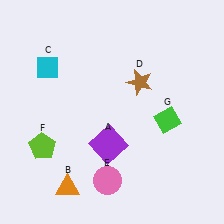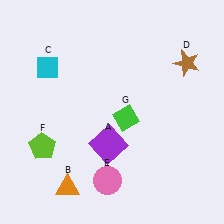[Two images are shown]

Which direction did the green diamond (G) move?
The green diamond (G) moved left.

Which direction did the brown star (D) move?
The brown star (D) moved right.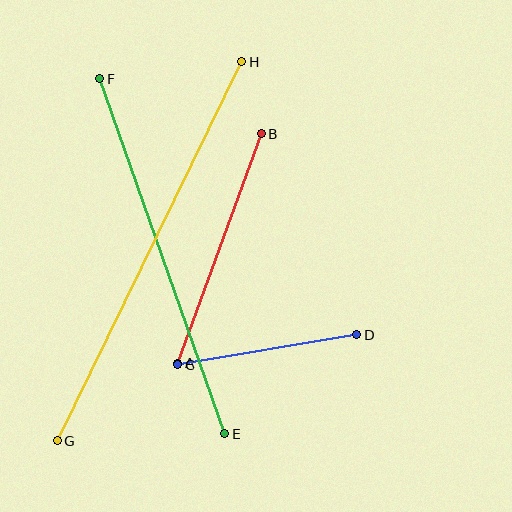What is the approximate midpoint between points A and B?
The midpoint is at approximately (219, 248) pixels.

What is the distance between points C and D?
The distance is approximately 182 pixels.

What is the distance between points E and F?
The distance is approximately 376 pixels.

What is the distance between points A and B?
The distance is approximately 244 pixels.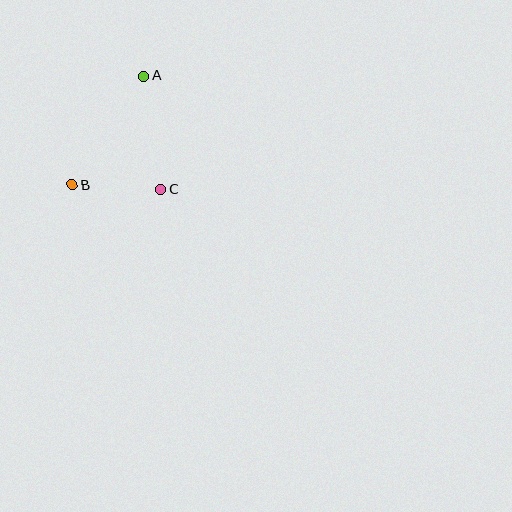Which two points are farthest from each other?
Points A and B are farthest from each other.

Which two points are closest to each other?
Points B and C are closest to each other.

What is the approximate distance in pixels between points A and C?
The distance between A and C is approximately 115 pixels.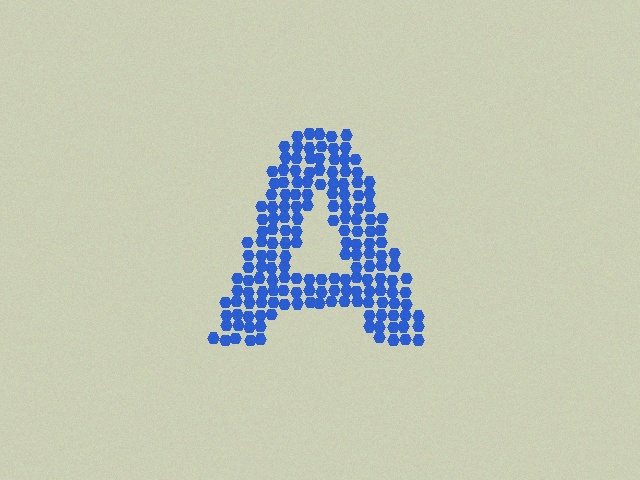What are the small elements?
The small elements are hexagons.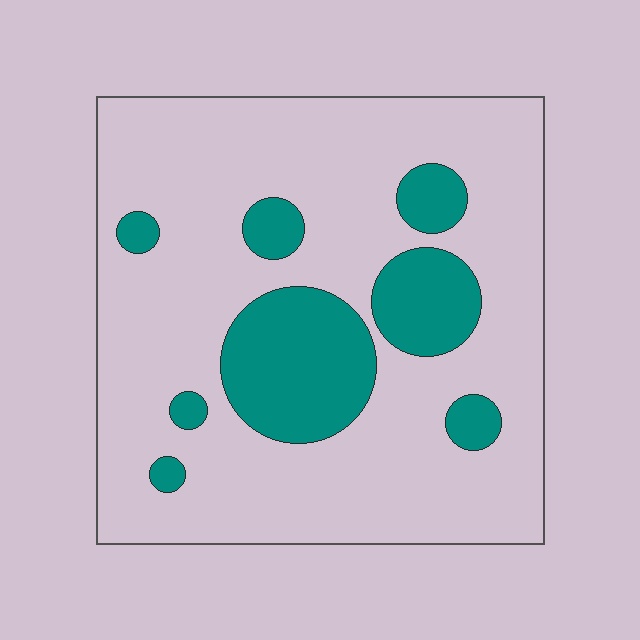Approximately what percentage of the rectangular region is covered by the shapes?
Approximately 20%.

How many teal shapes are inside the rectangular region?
8.